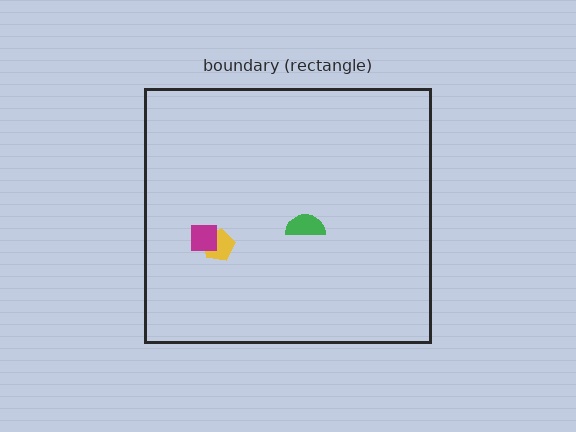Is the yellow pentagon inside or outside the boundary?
Inside.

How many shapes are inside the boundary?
3 inside, 0 outside.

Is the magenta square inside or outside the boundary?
Inside.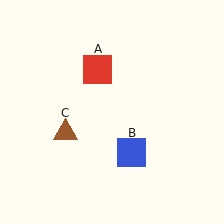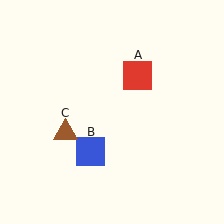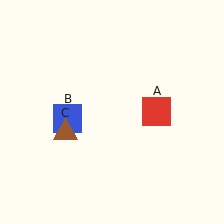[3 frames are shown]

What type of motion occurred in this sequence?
The red square (object A), blue square (object B) rotated clockwise around the center of the scene.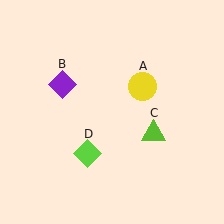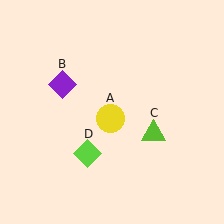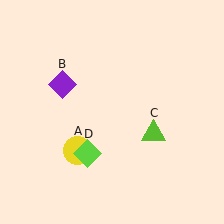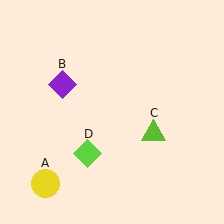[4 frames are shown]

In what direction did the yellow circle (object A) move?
The yellow circle (object A) moved down and to the left.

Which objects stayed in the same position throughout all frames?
Purple diamond (object B) and lime triangle (object C) and lime diamond (object D) remained stationary.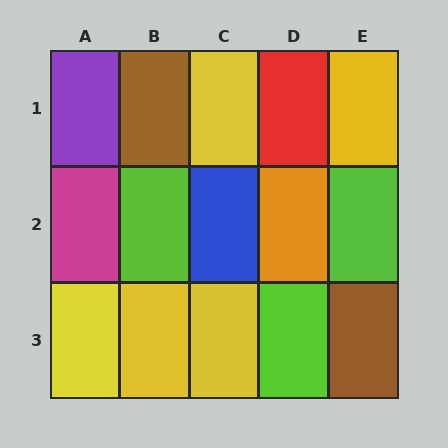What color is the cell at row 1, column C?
Yellow.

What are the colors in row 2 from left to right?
Magenta, lime, blue, orange, lime.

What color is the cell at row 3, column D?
Lime.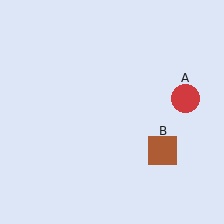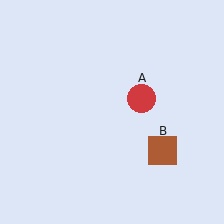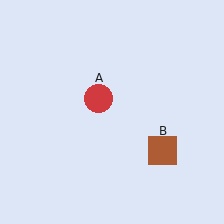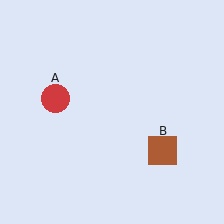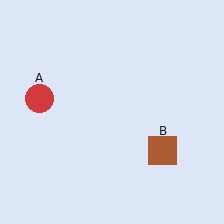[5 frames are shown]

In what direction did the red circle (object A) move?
The red circle (object A) moved left.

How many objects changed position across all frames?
1 object changed position: red circle (object A).